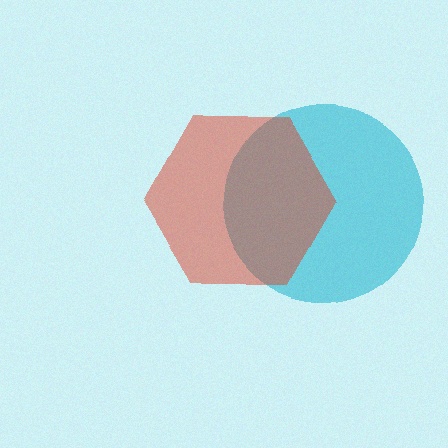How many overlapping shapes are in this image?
There are 2 overlapping shapes in the image.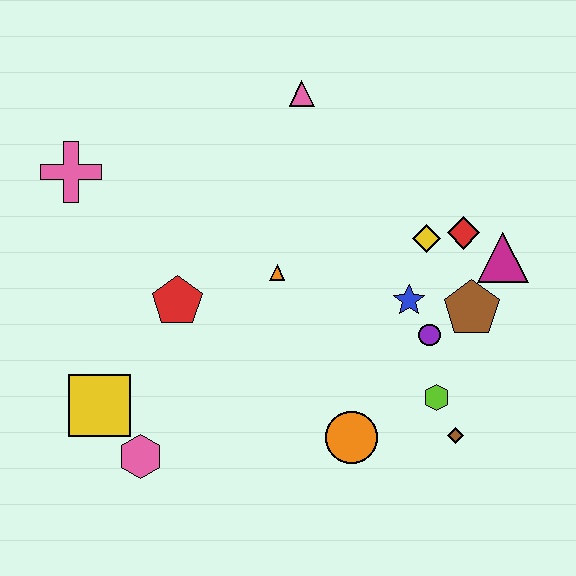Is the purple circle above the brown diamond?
Yes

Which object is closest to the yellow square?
The pink hexagon is closest to the yellow square.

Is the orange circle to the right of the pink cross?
Yes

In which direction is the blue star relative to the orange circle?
The blue star is above the orange circle.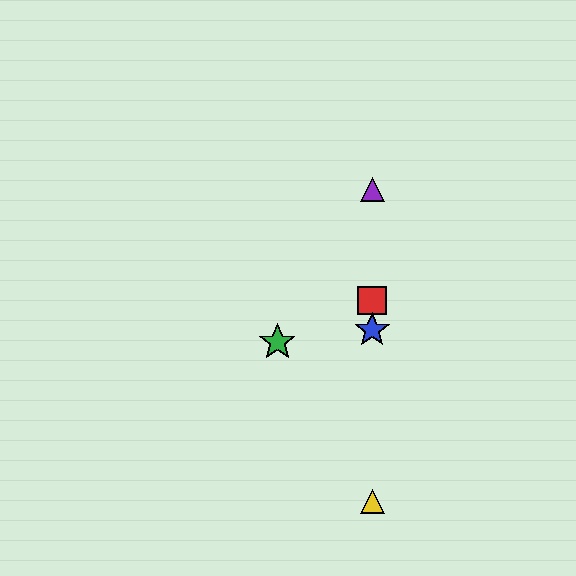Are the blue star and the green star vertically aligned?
No, the blue star is at x≈372 and the green star is at x≈277.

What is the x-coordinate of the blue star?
The blue star is at x≈372.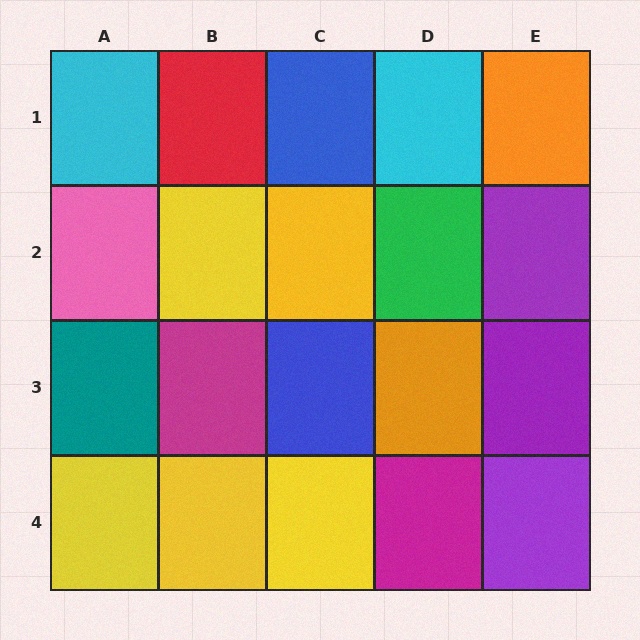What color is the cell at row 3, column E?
Purple.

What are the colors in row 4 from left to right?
Yellow, yellow, yellow, magenta, purple.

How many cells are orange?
2 cells are orange.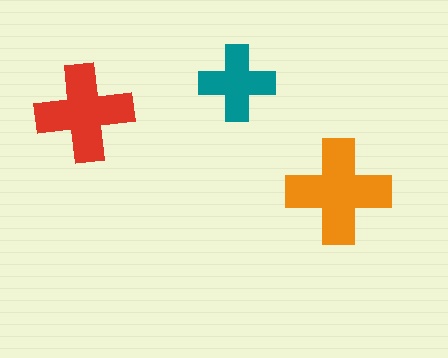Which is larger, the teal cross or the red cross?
The red one.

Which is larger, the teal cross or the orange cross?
The orange one.